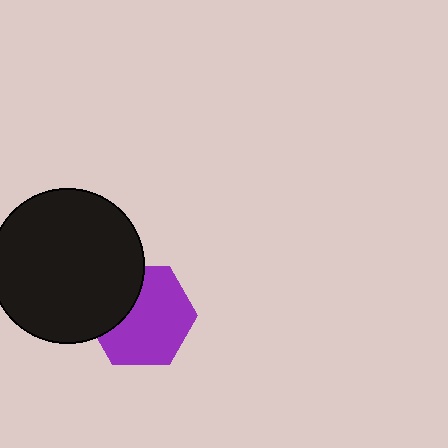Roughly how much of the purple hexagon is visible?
Most of it is visible (roughly 69%).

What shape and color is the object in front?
The object in front is a black circle.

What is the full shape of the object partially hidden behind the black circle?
The partially hidden object is a purple hexagon.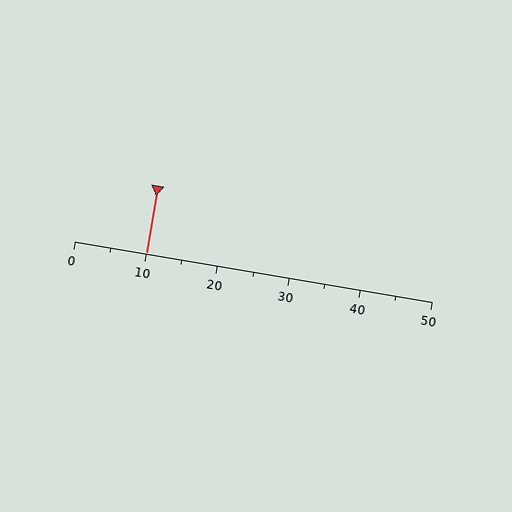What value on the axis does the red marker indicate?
The marker indicates approximately 10.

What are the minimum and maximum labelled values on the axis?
The axis runs from 0 to 50.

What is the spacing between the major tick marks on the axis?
The major ticks are spaced 10 apart.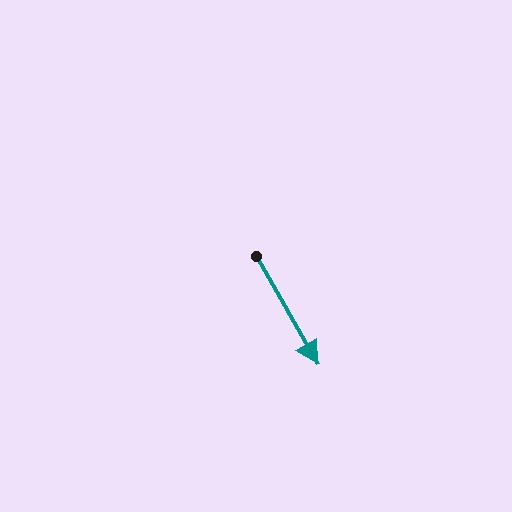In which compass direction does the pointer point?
Southeast.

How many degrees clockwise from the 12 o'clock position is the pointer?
Approximately 150 degrees.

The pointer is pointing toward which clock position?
Roughly 5 o'clock.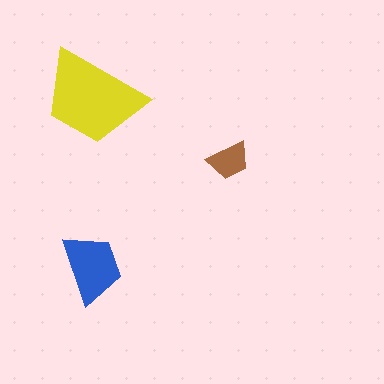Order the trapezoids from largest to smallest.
the yellow one, the blue one, the brown one.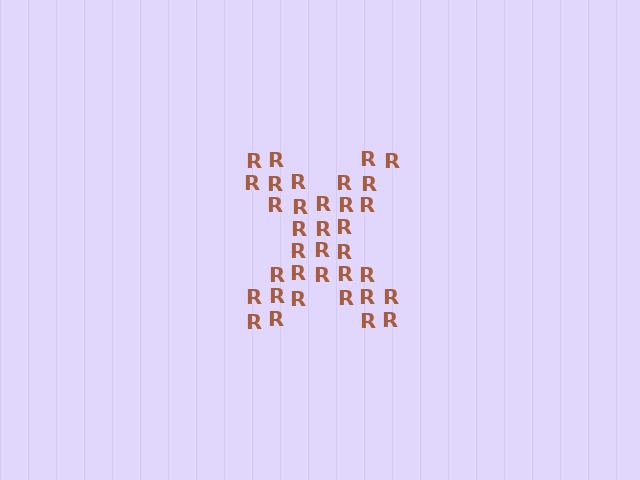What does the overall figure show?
The overall figure shows the letter X.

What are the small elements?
The small elements are letter R's.